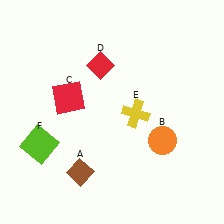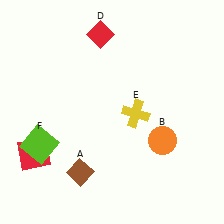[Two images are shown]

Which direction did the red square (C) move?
The red square (C) moved down.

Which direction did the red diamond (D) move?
The red diamond (D) moved up.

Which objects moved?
The objects that moved are: the red square (C), the red diamond (D).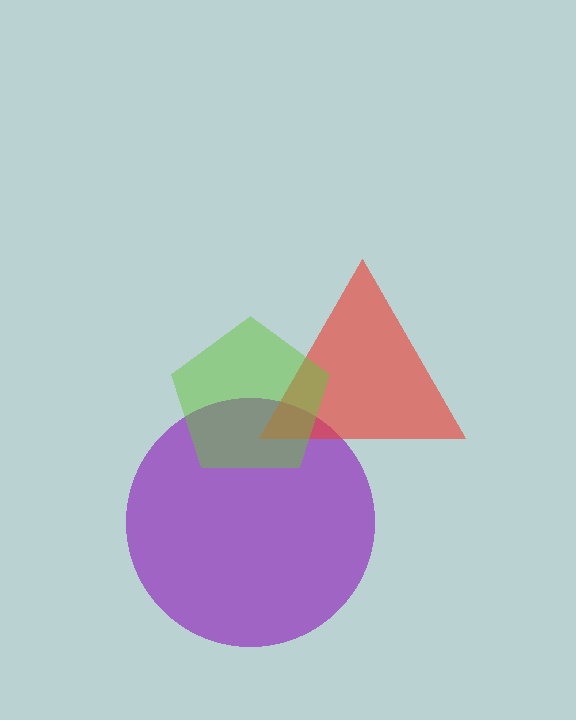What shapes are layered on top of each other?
The layered shapes are: a purple circle, a red triangle, a lime pentagon.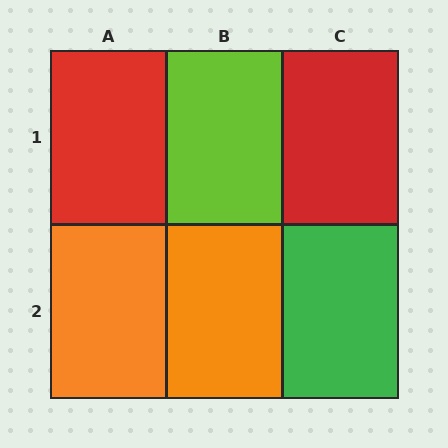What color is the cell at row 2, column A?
Orange.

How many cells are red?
2 cells are red.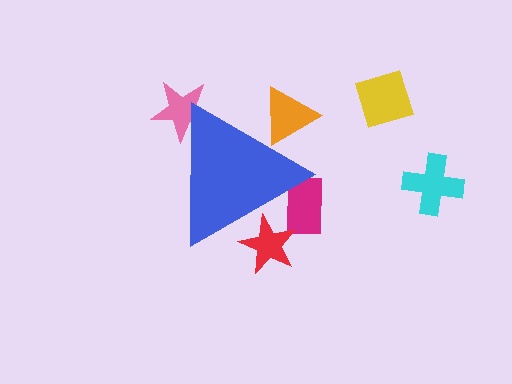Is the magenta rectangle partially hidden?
Yes, the magenta rectangle is partially hidden behind the blue triangle.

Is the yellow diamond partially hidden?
No, the yellow diamond is fully visible.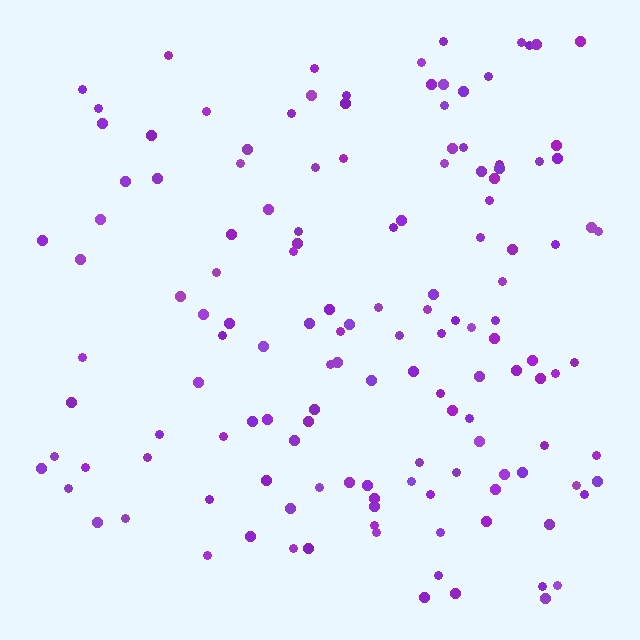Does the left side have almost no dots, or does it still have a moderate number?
Still a moderate number, just noticeably fewer than the right.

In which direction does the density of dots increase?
From left to right, with the right side densest.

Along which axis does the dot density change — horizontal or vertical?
Horizontal.